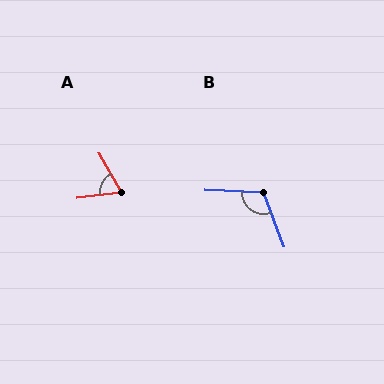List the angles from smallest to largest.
A (68°), B (114°).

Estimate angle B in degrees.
Approximately 114 degrees.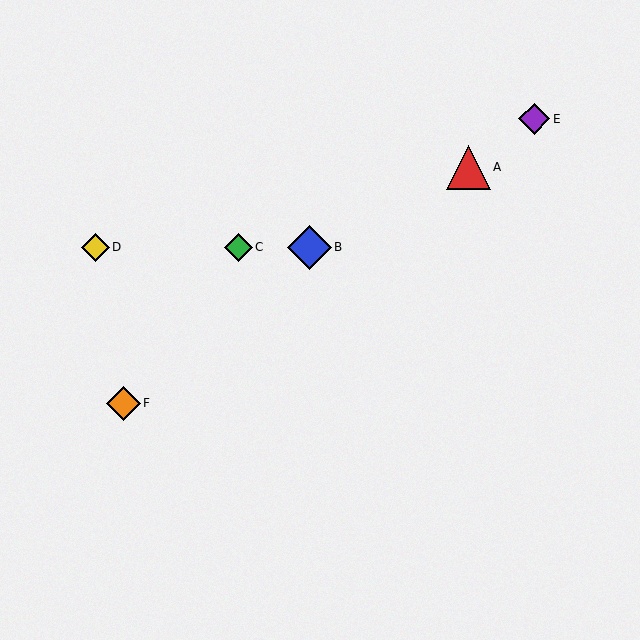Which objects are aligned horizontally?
Objects B, C, D are aligned horizontally.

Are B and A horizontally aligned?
No, B is at y≈248 and A is at y≈168.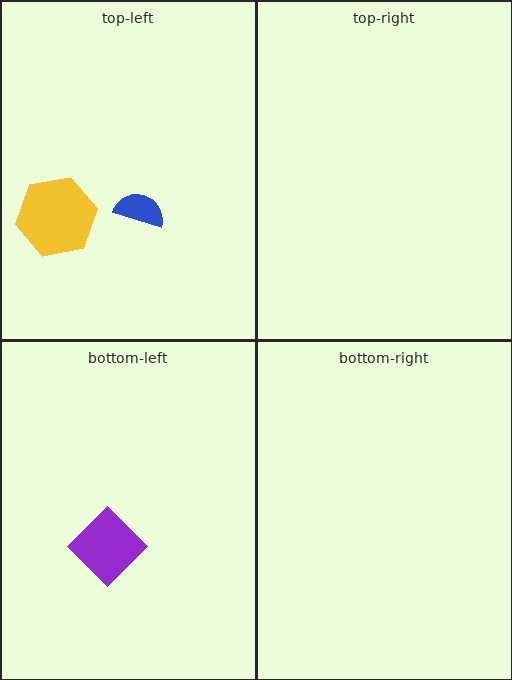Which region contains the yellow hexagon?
The top-left region.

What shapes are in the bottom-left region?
The purple diamond.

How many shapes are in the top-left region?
2.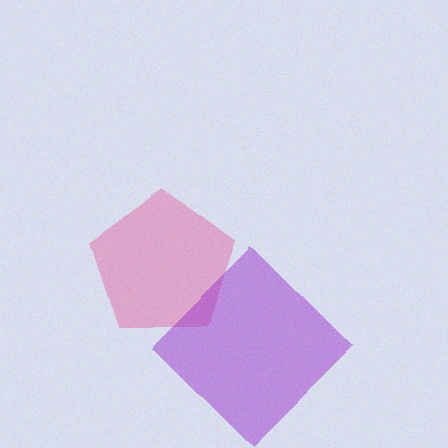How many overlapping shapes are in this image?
There are 2 overlapping shapes in the image.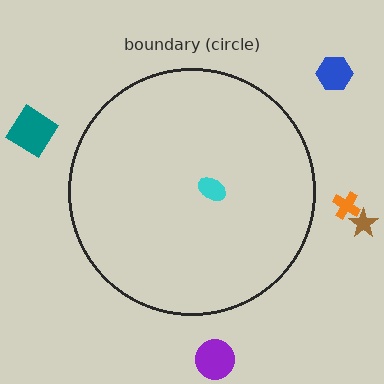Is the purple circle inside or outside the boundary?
Outside.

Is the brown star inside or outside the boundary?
Outside.